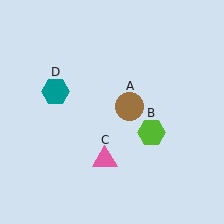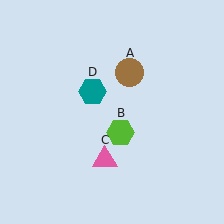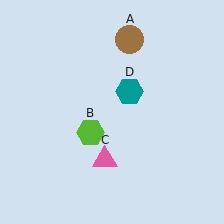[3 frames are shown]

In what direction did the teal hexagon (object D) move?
The teal hexagon (object D) moved right.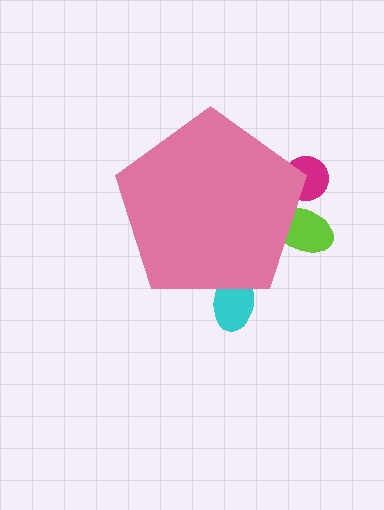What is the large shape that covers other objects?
A pink pentagon.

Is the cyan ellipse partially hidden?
Yes, the cyan ellipse is partially hidden behind the pink pentagon.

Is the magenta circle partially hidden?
Yes, the magenta circle is partially hidden behind the pink pentagon.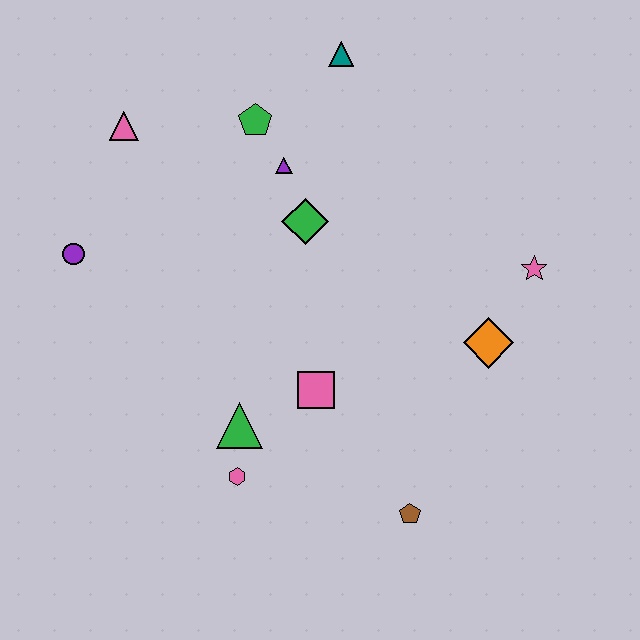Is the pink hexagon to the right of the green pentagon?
No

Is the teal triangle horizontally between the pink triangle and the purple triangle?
No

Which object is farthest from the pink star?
The purple circle is farthest from the pink star.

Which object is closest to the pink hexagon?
The green triangle is closest to the pink hexagon.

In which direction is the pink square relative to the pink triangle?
The pink square is below the pink triangle.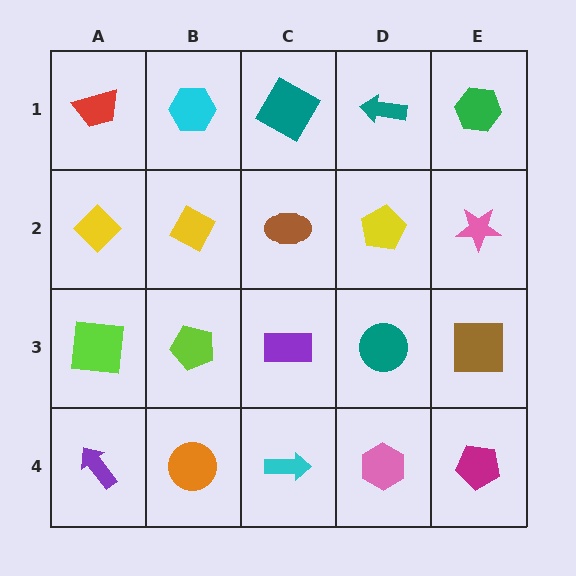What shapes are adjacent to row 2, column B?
A cyan hexagon (row 1, column B), a lime pentagon (row 3, column B), a yellow diamond (row 2, column A), a brown ellipse (row 2, column C).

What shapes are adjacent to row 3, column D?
A yellow pentagon (row 2, column D), a pink hexagon (row 4, column D), a purple rectangle (row 3, column C), a brown square (row 3, column E).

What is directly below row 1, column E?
A pink star.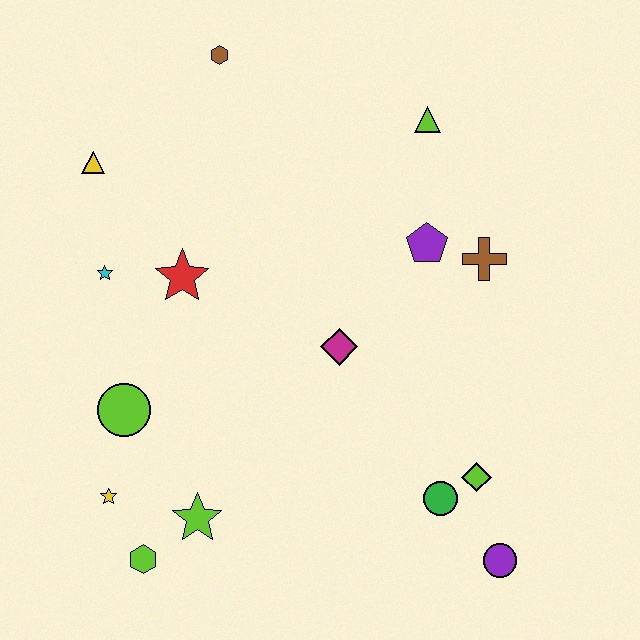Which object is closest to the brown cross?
The purple pentagon is closest to the brown cross.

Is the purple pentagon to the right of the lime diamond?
No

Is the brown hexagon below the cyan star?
No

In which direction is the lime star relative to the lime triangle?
The lime star is below the lime triangle.